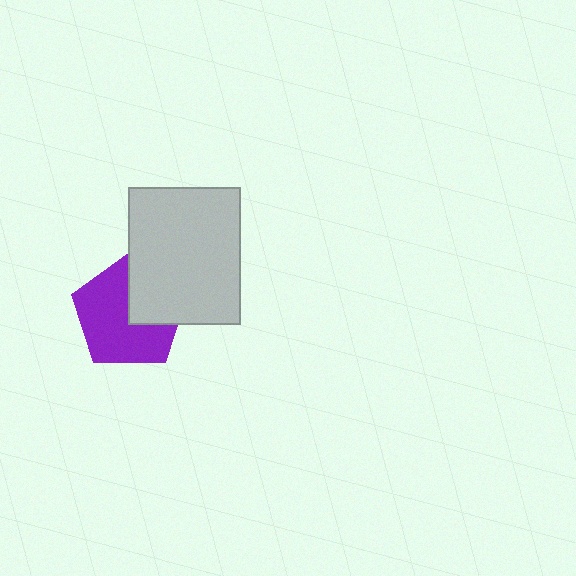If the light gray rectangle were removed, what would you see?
You would see the complete purple pentagon.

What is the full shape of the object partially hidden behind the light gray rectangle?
The partially hidden object is a purple pentagon.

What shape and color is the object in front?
The object in front is a light gray rectangle.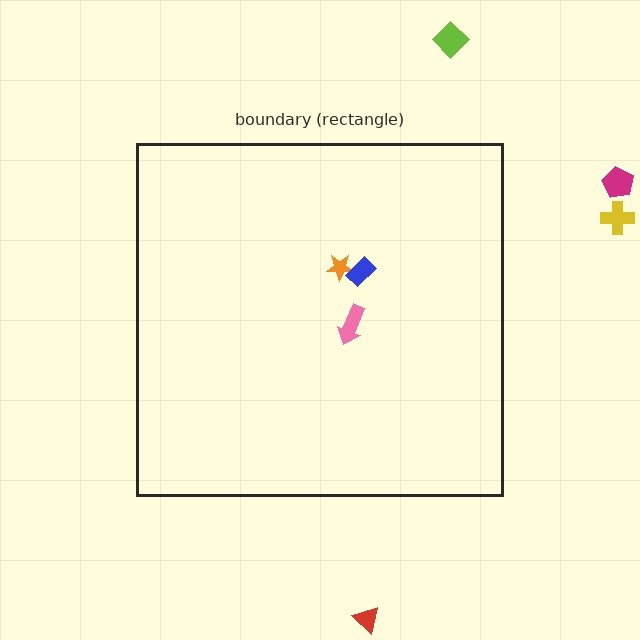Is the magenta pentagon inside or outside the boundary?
Outside.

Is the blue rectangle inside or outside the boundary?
Inside.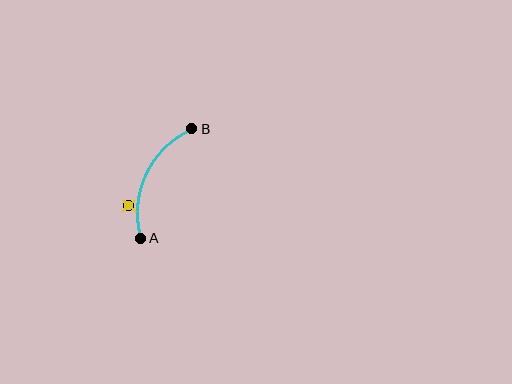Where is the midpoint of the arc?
The arc midpoint is the point on the curve farthest from the straight line joining A and B. It sits to the left of that line.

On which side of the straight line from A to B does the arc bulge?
The arc bulges to the left of the straight line connecting A and B.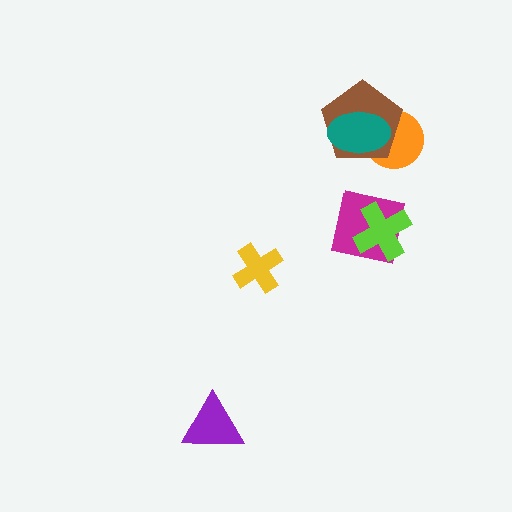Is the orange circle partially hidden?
Yes, it is partially covered by another shape.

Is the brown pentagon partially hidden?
Yes, it is partially covered by another shape.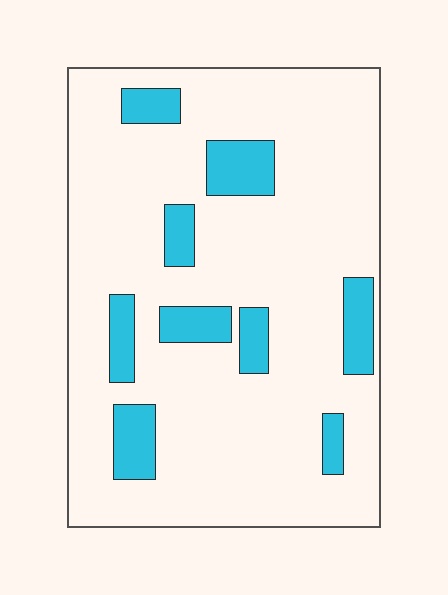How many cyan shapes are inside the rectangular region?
9.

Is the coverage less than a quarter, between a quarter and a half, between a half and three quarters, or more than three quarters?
Less than a quarter.